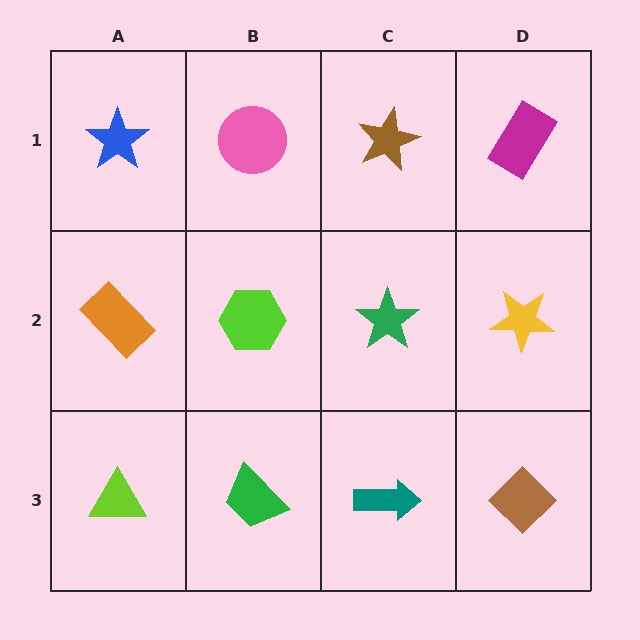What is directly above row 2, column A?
A blue star.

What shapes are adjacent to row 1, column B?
A lime hexagon (row 2, column B), a blue star (row 1, column A), a brown star (row 1, column C).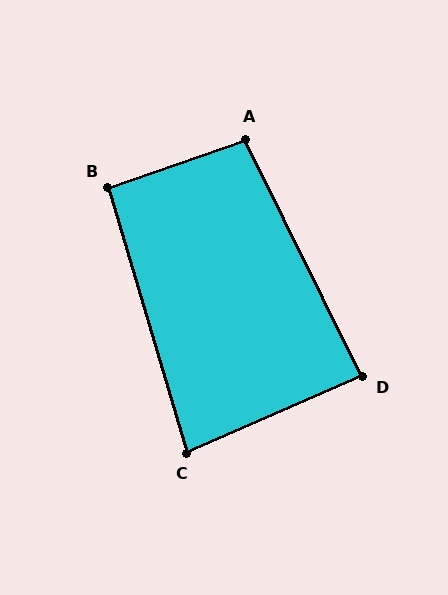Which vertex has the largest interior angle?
A, at approximately 97 degrees.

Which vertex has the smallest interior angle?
C, at approximately 83 degrees.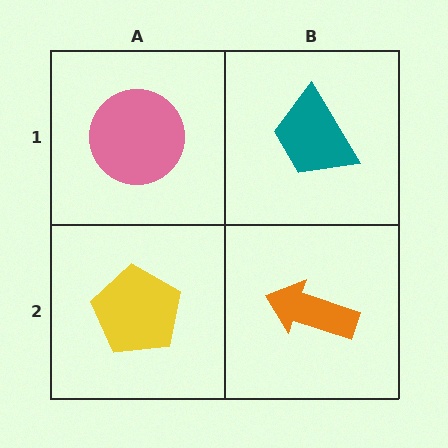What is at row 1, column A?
A pink circle.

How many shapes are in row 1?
2 shapes.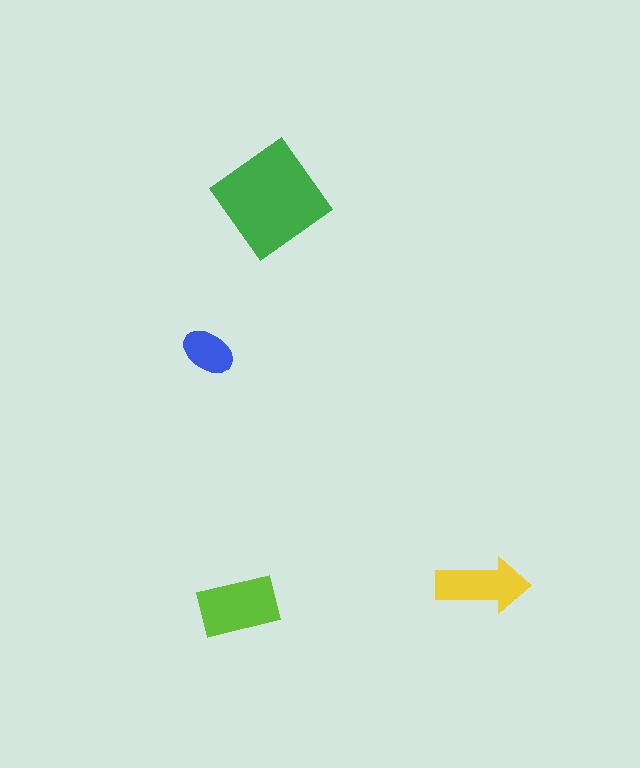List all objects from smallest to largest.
The blue ellipse, the yellow arrow, the lime rectangle, the green diamond.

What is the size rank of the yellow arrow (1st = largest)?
3rd.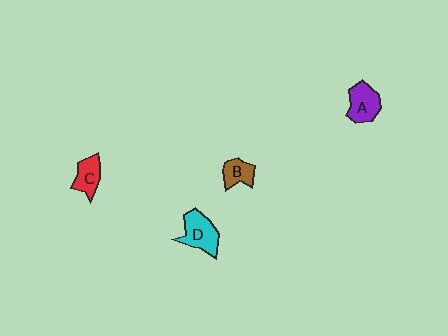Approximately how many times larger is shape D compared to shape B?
Approximately 1.6 times.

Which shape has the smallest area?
Shape B (brown).